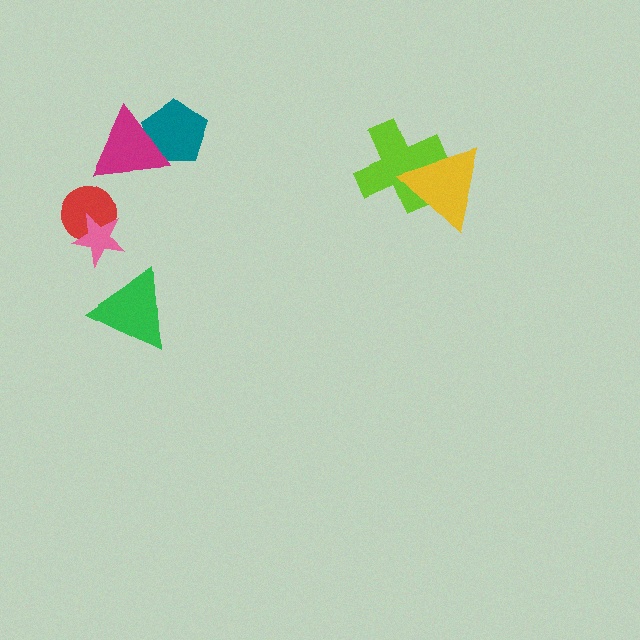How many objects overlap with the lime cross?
1 object overlaps with the lime cross.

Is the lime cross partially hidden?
Yes, it is partially covered by another shape.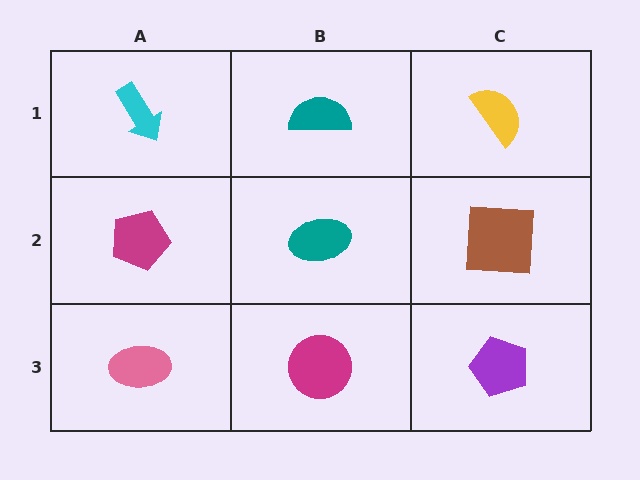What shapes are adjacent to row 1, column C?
A brown square (row 2, column C), a teal semicircle (row 1, column B).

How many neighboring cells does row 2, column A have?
3.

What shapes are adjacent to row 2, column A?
A cyan arrow (row 1, column A), a pink ellipse (row 3, column A), a teal ellipse (row 2, column B).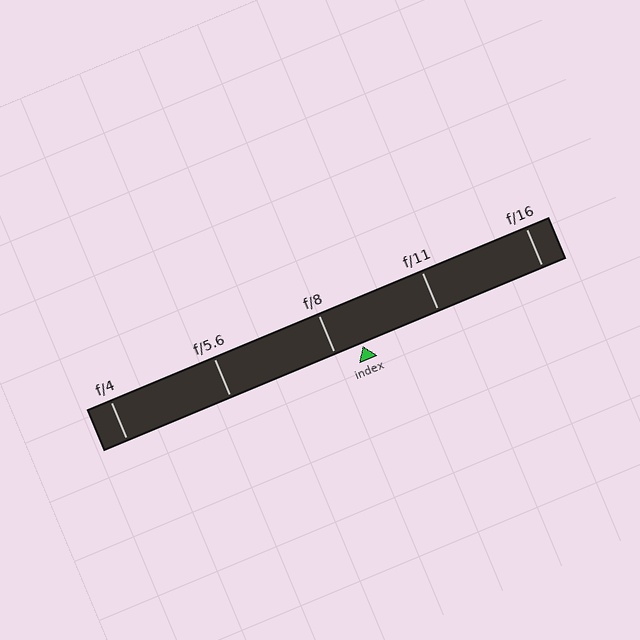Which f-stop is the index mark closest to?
The index mark is closest to f/8.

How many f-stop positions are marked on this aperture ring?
There are 5 f-stop positions marked.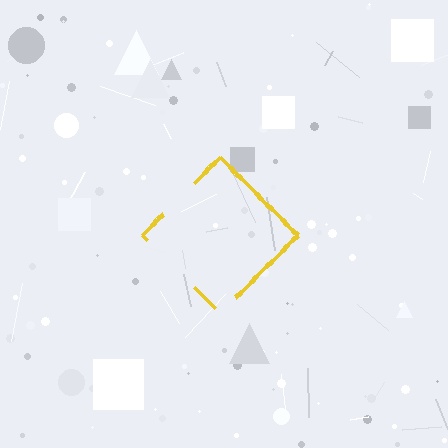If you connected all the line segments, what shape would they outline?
They would outline a diamond.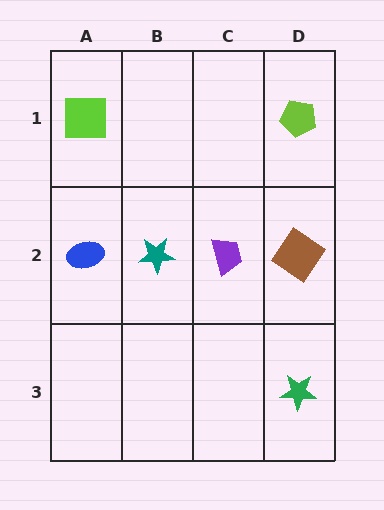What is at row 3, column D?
A green star.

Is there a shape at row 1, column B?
No, that cell is empty.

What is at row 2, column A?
A blue ellipse.